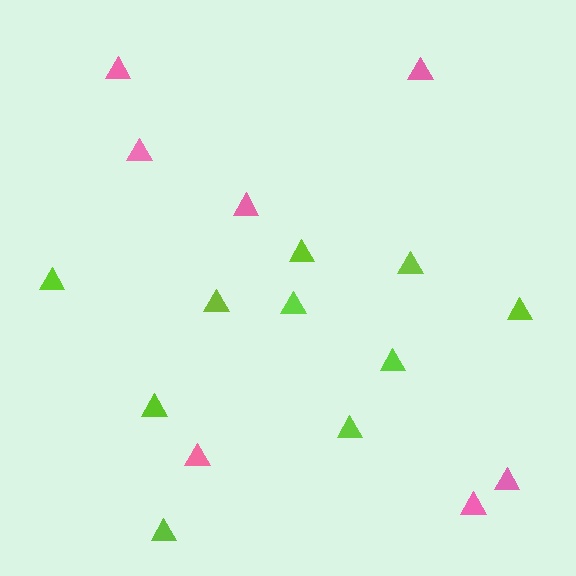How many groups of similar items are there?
There are 2 groups: one group of lime triangles (10) and one group of pink triangles (7).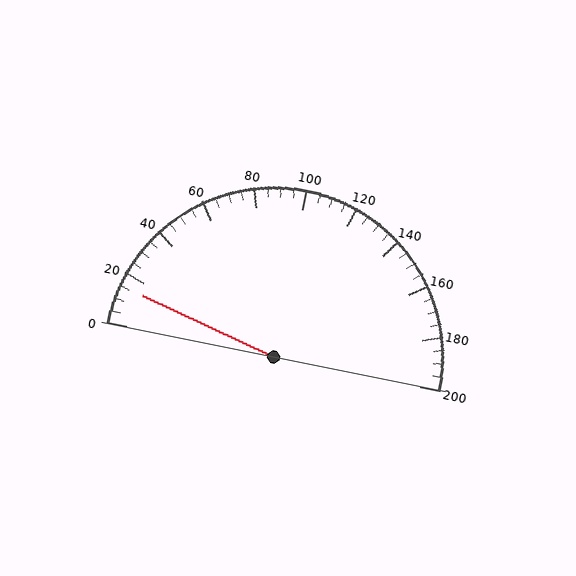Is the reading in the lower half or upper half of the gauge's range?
The reading is in the lower half of the range (0 to 200).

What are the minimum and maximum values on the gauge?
The gauge ranges from 0 to 200.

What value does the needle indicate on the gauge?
The needle indicates approximately 15.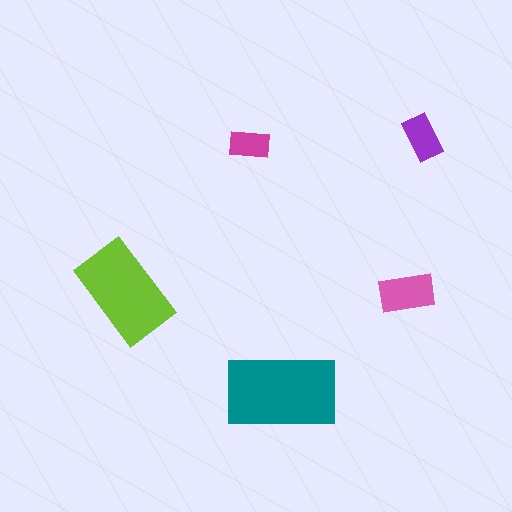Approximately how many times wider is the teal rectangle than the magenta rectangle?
About 3 times wider.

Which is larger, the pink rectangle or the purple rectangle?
The pink one.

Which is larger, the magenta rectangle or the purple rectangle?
The purple one.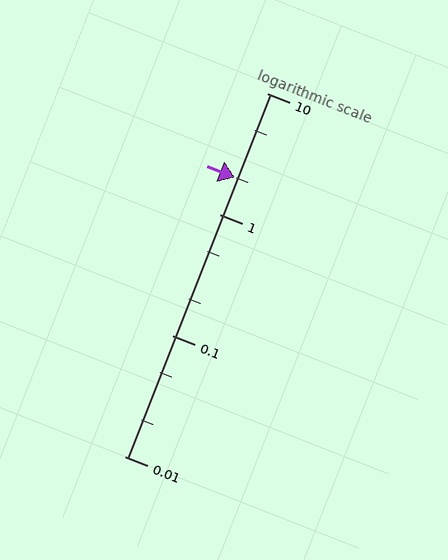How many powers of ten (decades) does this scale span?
The scale spans 3 decades, from 0.01 to 10.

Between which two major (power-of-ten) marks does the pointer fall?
The pointer is between 1 and 10.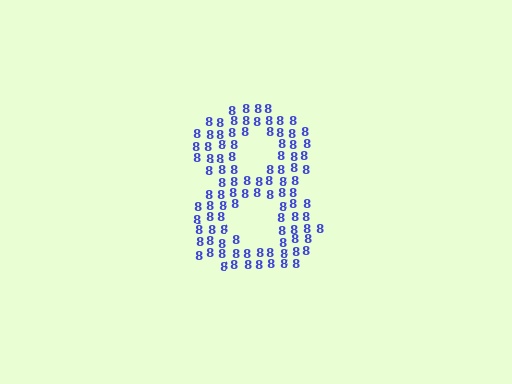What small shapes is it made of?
It is made of small digit 8's.